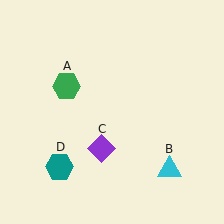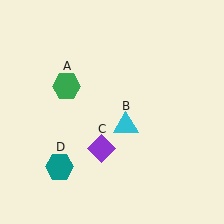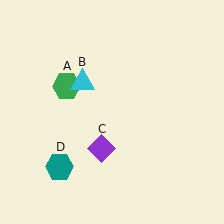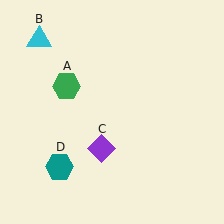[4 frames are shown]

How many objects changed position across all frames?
1 object changed position: cyan triangle (object B).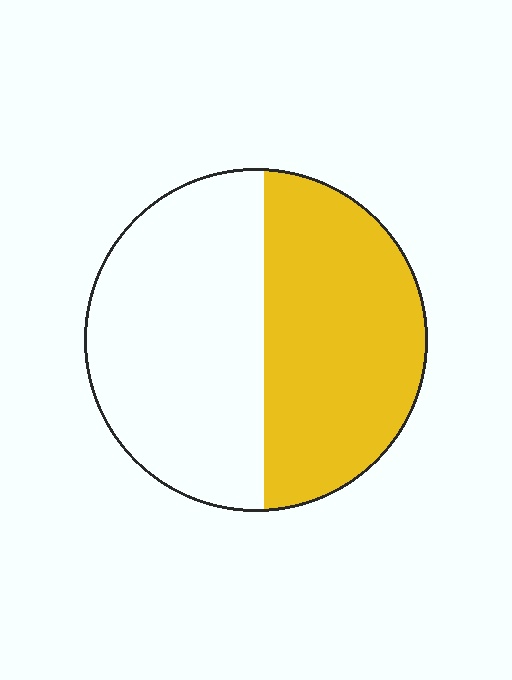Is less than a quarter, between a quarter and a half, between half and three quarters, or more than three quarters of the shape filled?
Between a quarter and a half.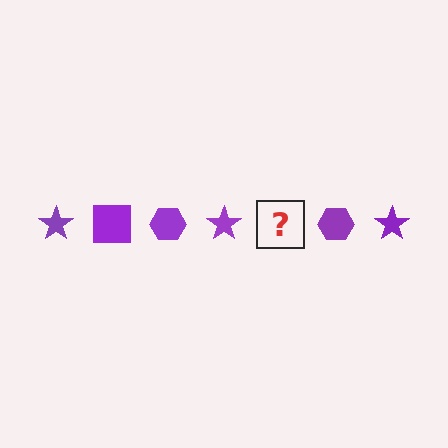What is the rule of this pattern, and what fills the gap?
The rule is that the pattern cycles through star, square, hexagon shapes in purple. The gap should be filled with a purple square.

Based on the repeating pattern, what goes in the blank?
The blank should be a purple square.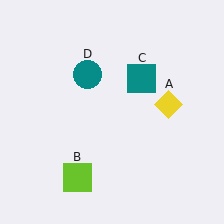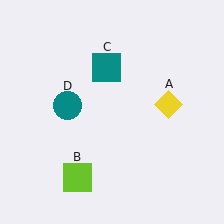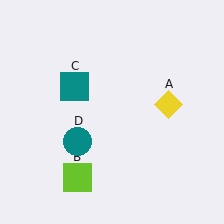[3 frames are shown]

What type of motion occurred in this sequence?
The teal square (object C), teal circle (object D) rotated counterclockwise around the center of the scene.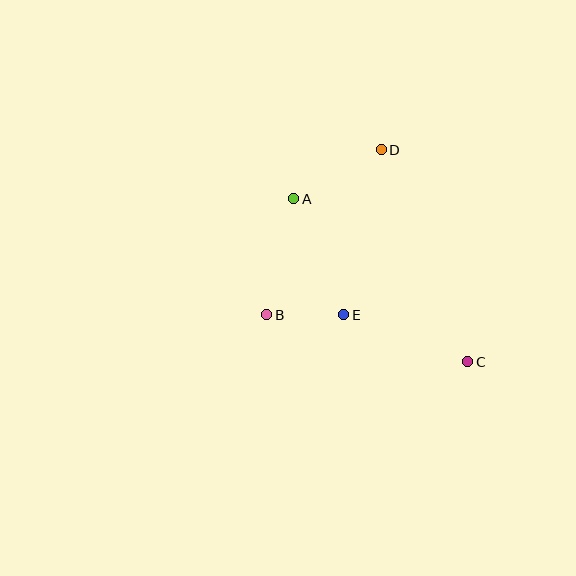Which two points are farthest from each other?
Points A and C are farthest from each other.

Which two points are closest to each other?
Points B and E are closest to each other.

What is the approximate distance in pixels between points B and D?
The distance between B and D is approximately 201 pixels.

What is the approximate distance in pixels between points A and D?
The distance between A and D is approximately 100 pixels.